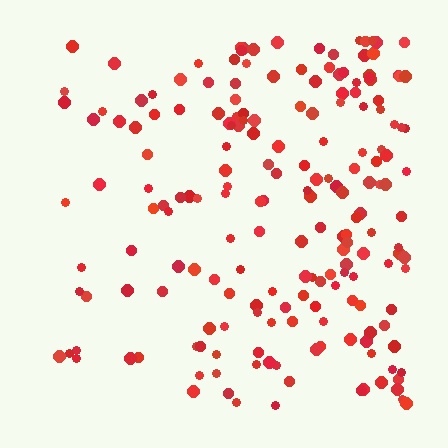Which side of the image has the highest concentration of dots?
The right.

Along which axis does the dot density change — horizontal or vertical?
Horizontal.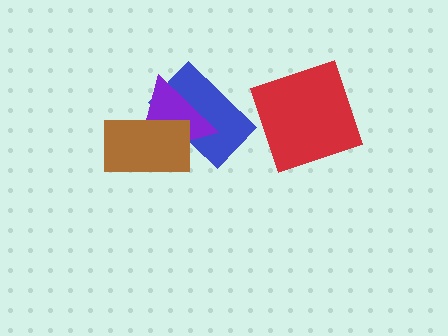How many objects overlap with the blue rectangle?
2 objects overlap with the blue rectangle.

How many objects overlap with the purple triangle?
2 objects overlap with the purple triangle.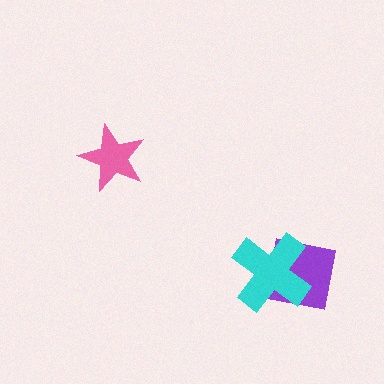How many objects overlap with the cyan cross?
1 object overlaps with the cyan cross.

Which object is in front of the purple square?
The cyan cross is in front of the purple square.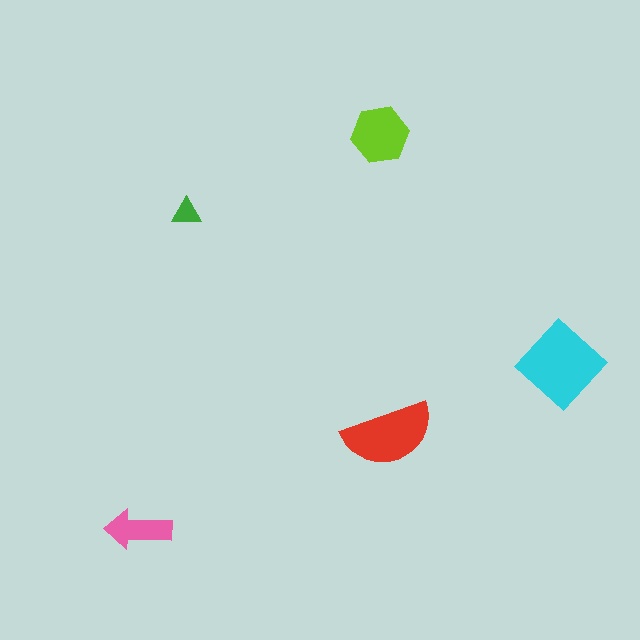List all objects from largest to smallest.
The cyan diamond, the red semicircle, the lime hexagon, the pink arrow, the green triangle.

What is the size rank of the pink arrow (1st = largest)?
4th.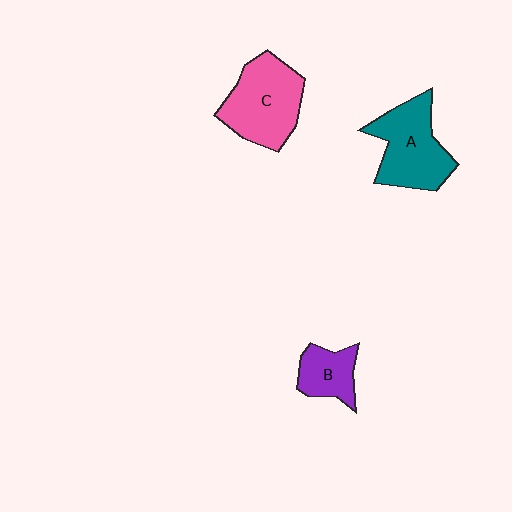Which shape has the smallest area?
Shape B (purple).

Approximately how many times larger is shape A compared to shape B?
Approximately 1.9 times.